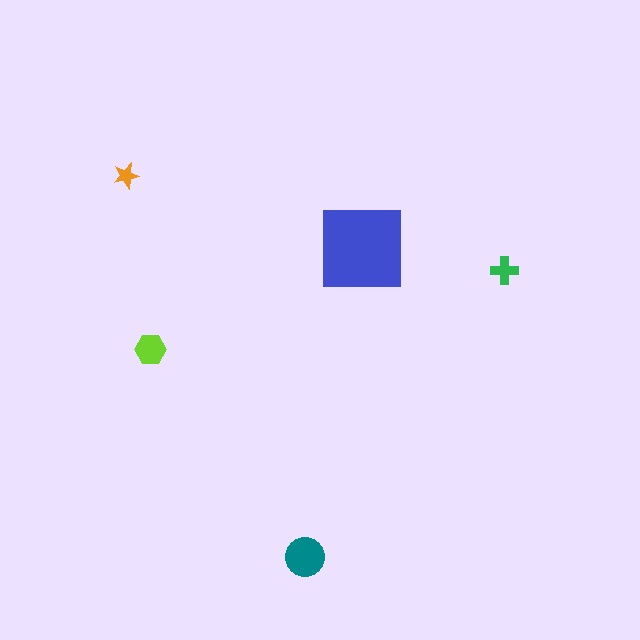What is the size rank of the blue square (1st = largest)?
1st.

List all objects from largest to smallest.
The blue square, the teal circle, the lime hexagon, the green cross, the orange star.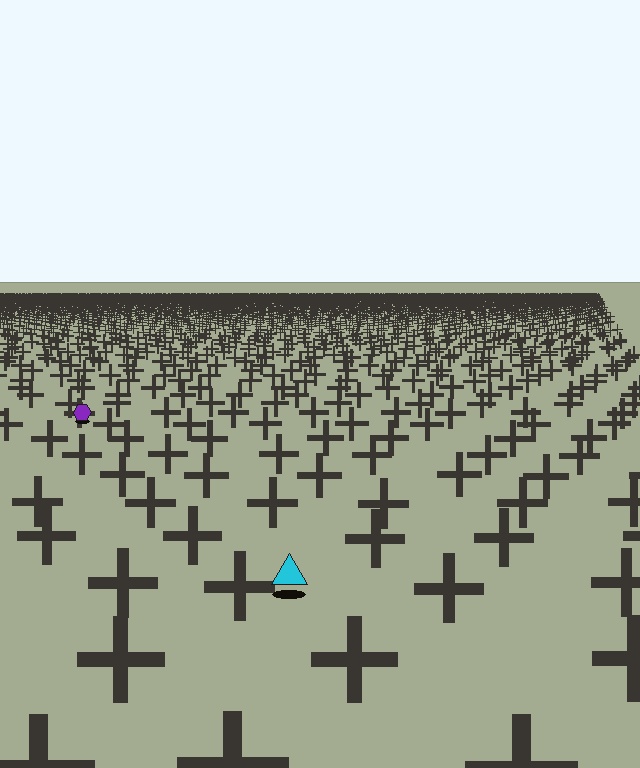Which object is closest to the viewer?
The cyan triangle is closest. The texture marks near it are larger and more spread out.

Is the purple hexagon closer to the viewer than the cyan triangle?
No. The cyan triangle is closer — you can tell from the texture gradient: the ground texture is coarser near it.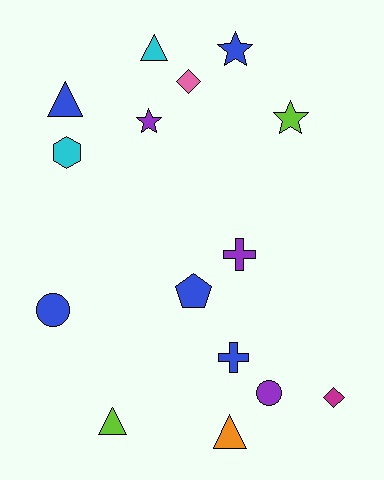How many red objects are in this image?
There are no red objects.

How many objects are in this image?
There are 15 objects.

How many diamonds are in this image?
There are 2 diamonds.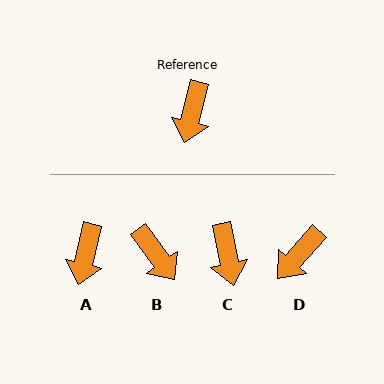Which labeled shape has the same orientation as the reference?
A.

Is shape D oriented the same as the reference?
No, it is off by about 28 degrees.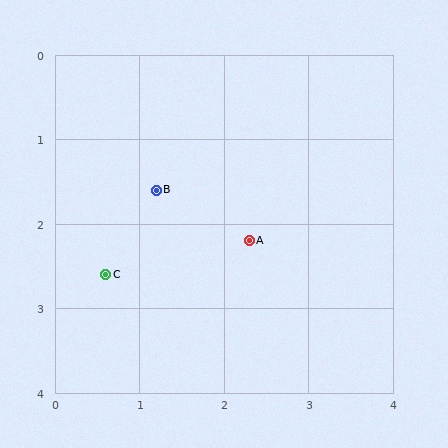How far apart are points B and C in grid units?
Points B and C are about 1.2 grid units apart.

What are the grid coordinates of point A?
Point A is at approximately (2.3, 2.2).